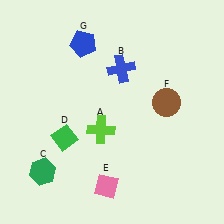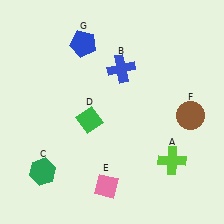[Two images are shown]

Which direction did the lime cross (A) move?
The lime cross (A) moved right.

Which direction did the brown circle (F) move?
The brown circle (F) moved right.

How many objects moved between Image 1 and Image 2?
3 objects moved between the two images.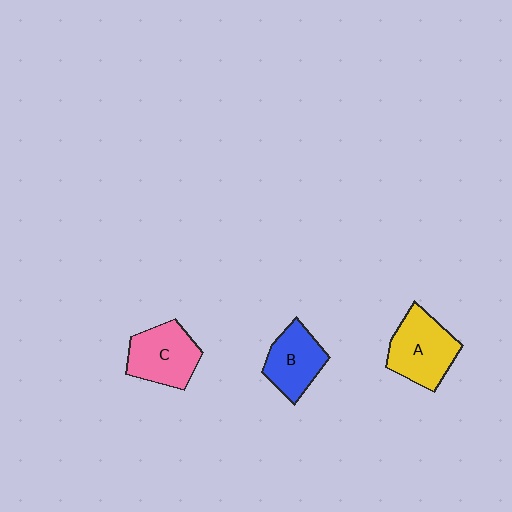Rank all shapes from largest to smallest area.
From largest to smallest: A (yellow), C (pink), B (blue).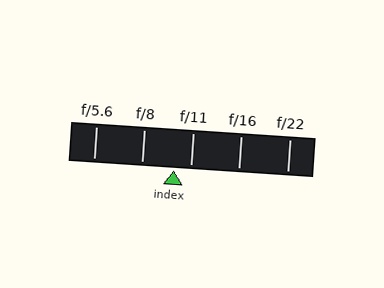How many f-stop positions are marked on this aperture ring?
There are 5 f-stop positions marked.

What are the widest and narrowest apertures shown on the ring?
The widest aperture shown is f/5.6 and the narrowest is f/22.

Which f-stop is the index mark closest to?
The index mark is closest to f/11.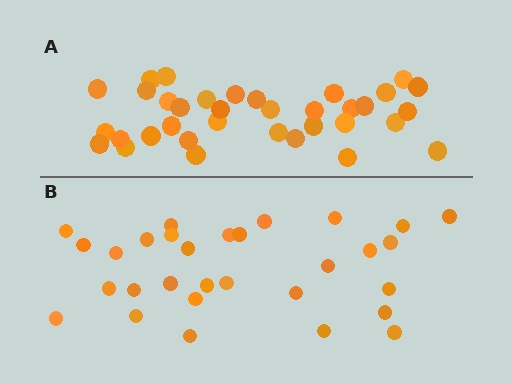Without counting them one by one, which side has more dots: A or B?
Region A (the top region) has more dots.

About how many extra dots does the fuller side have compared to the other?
Region A has about 5 more dots than region B.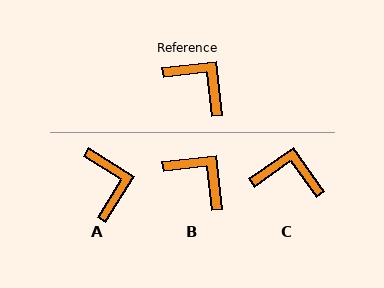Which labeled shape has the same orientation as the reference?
B.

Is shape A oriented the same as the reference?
No, it is off by about 38 degrees.